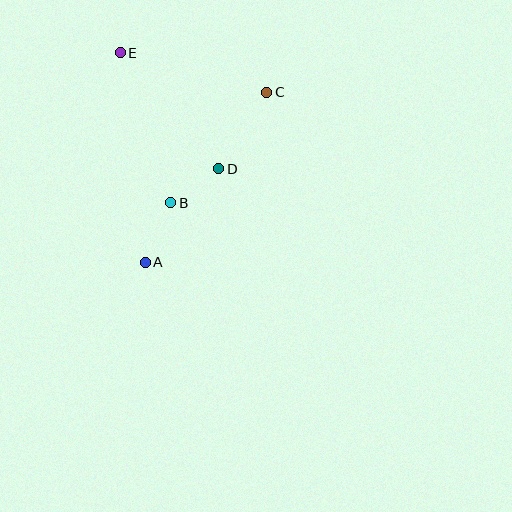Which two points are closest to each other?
Points B and D are closest to each other.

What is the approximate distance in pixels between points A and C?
The distance between A and C is approximately 209 pixels.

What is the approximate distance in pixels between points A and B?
The distance between A and B is approximately 64 pixels.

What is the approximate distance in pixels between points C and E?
The distance between C and E is approximately 151 pixels.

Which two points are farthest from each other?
Points A and E are farthest from each other.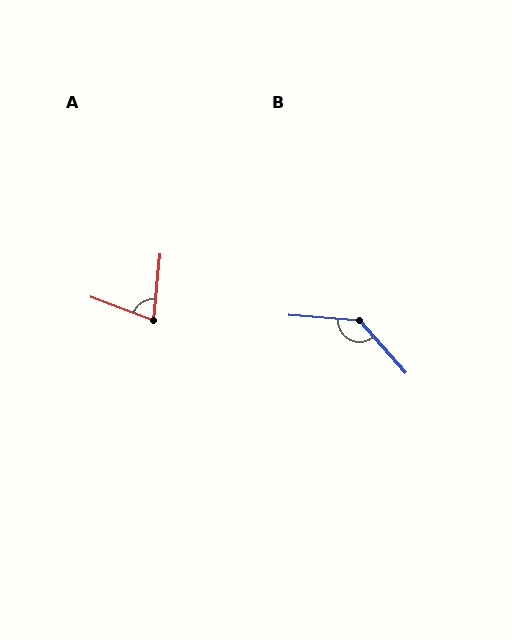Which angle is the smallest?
A, at approximately 75 degrees.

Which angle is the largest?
B, at approximately 136 degrees.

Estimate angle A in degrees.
Approximately 75 degrees.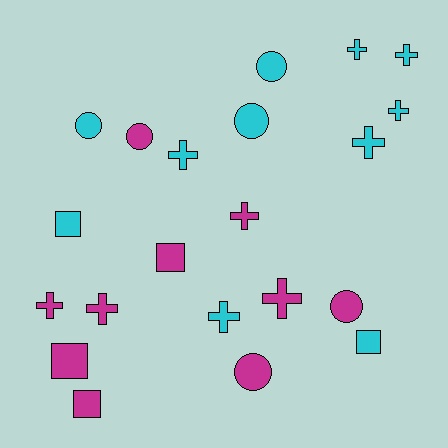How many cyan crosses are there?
There are 6 cyan crosses.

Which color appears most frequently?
Cyan, with 11 objects.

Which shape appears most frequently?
Cross, with 10 objects.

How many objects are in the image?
There are 21 objects.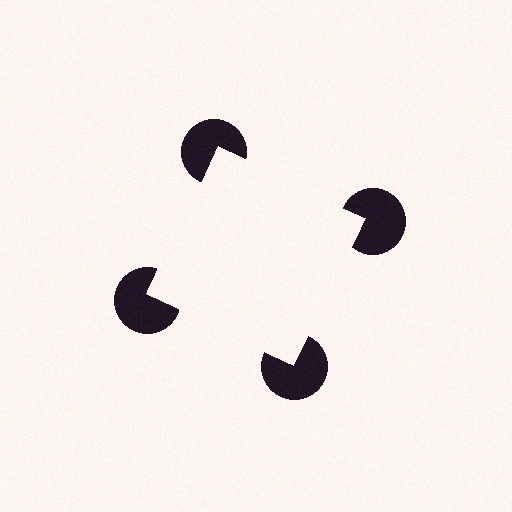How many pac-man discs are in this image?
There are 4 — one at each vertex of the illusory square.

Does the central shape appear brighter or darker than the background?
It typically appears slightly brighter than the background, even though no actual brightness change is drawn.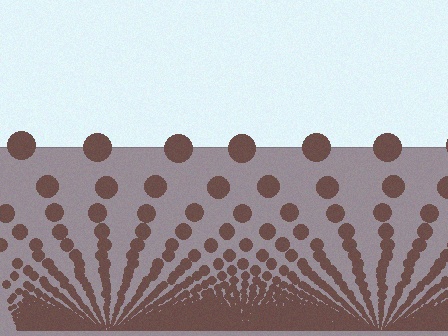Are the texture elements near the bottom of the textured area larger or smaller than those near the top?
Smaller. The gradient is inverted — elements near the bottom are smaller and denser.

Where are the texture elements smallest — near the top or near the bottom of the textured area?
Near the bottom.